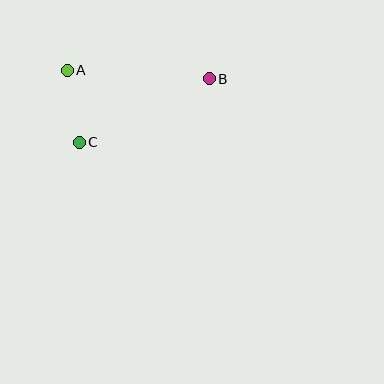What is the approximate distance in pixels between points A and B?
The distance between A and B is approximately 142 pixels.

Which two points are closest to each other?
Points A and C are closest to each other.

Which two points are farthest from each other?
Points B and C are farthest from each other.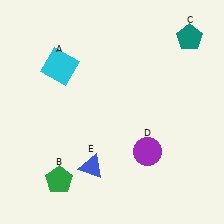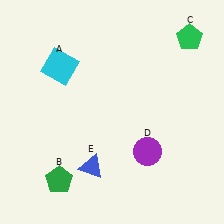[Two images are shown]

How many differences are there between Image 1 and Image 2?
There is 1 difference between the two images.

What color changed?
The pentagon (C) changed from teal in Image 1 to green in Image 2.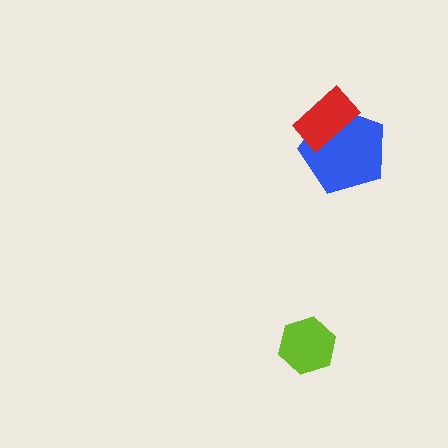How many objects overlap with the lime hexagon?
0 objects overlap with the lime hexagon.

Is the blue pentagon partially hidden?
Yes, it is partially covered by another shape.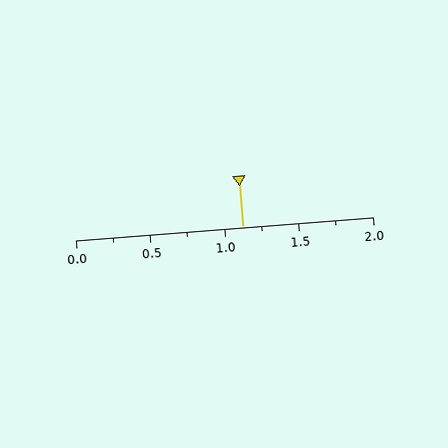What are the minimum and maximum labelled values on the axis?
The axis runs from 0.0 to 2.0.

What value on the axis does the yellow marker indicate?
The marker indicates approximately 1.12.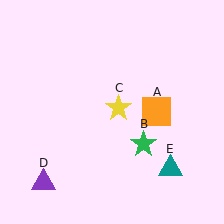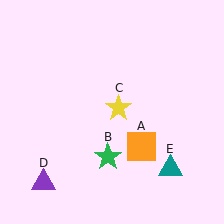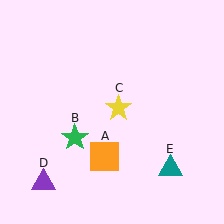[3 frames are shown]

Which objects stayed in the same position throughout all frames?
Yellow star (object C) and purple triangle (object D) and teal triangle (object E) remained stationary.